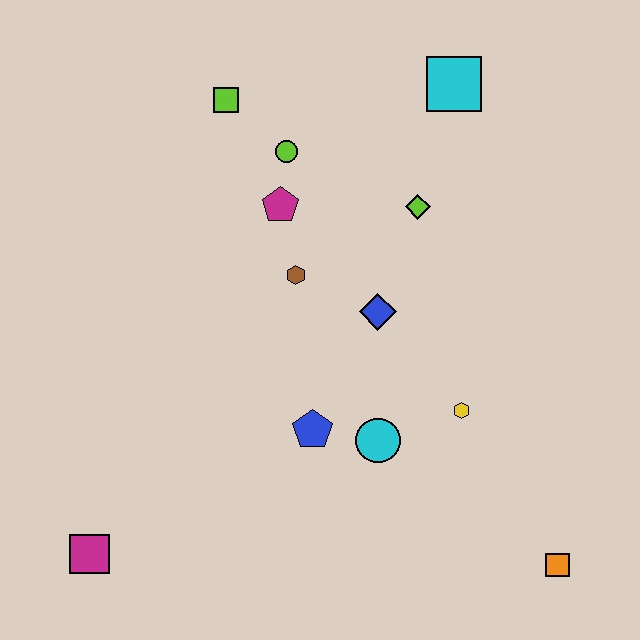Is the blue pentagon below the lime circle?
Yes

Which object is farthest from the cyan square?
The magenta square is farthest from the cyan square.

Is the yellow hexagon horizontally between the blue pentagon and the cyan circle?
No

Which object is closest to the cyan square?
The lime diamond is closest to the cyan square.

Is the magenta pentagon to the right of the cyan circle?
No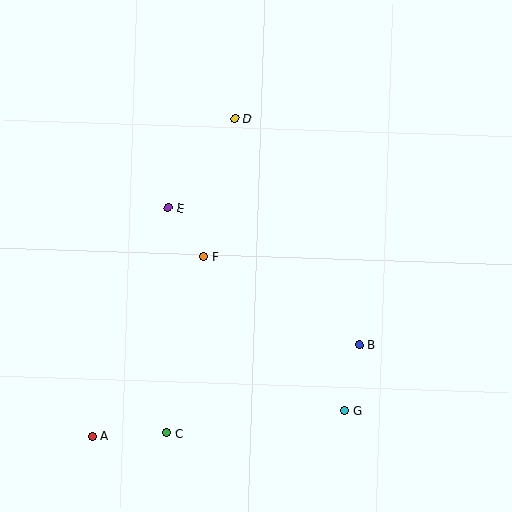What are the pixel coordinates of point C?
Point C is at (167, 433).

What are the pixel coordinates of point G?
Point G is at (345, 411).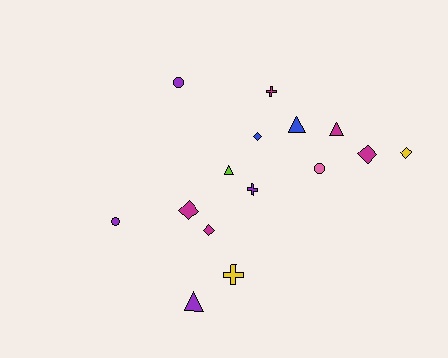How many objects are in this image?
There are 15 objects.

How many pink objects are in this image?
There is 1 pink object.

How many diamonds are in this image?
There are 5 diamonds.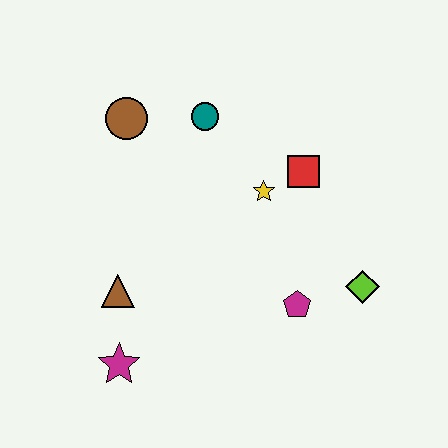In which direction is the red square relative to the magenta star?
The red square is above the magenta star.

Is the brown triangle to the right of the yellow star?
No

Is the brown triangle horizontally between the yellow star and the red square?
No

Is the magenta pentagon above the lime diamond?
No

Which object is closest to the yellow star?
The red square is closest to the yellow star.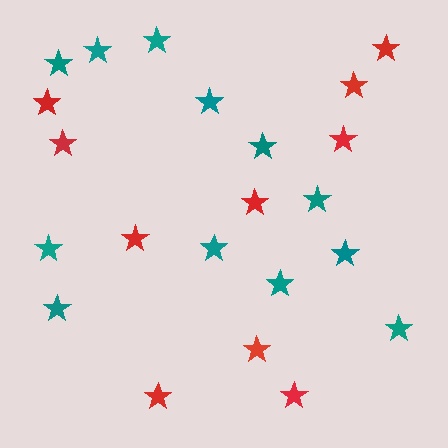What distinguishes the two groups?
There are 2 groups: one group of red stars (10) and one group of teal stars (12).